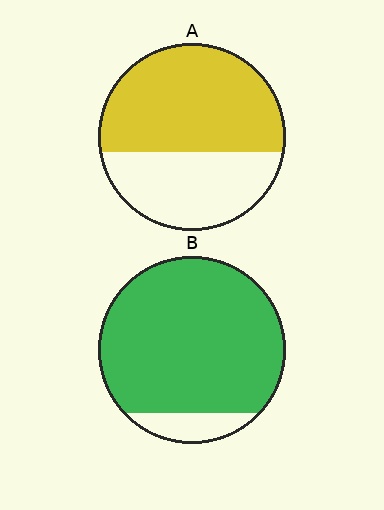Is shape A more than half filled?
Yes.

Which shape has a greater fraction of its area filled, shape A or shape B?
Shape B.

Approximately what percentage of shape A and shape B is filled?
A is approximately 60% and B is approximately 90%.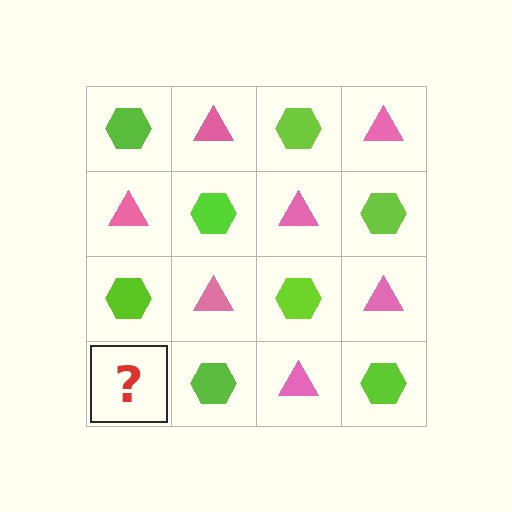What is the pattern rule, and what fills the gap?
The rule is that it alternates lime hexagon and pink triangle in a checkerboard pattern. The gap should be filled with a pink triangle.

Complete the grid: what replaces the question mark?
The question mark should be replaced with a pink triangle.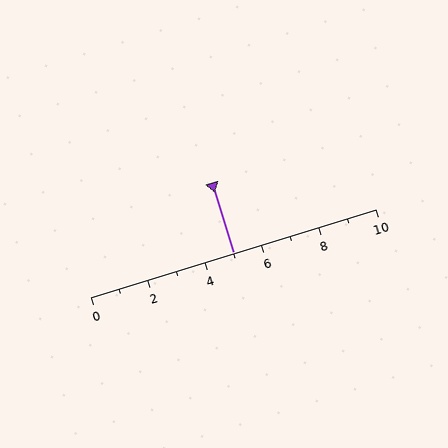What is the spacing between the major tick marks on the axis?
The major ticks are spaced 2 apart.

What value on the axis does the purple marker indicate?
The marker indicates approximately 5.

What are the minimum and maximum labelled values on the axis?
The axis runs from 0 to 10.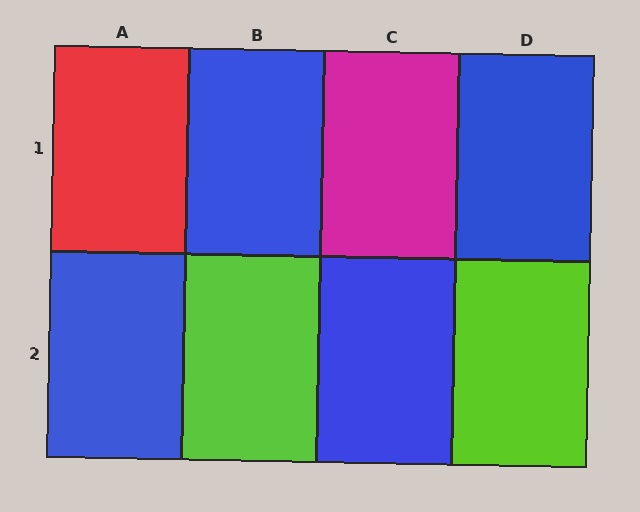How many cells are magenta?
1 cell is magenta.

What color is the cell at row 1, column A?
Red.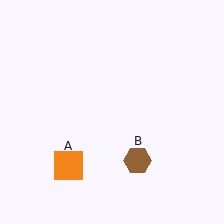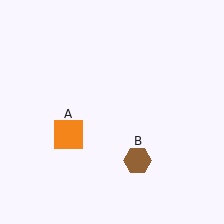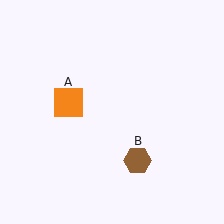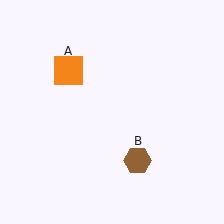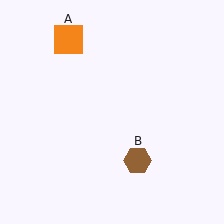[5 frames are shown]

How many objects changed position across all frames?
1 object changed position: orange square (object A).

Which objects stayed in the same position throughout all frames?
Brown hexagon (object B) remained stationary.